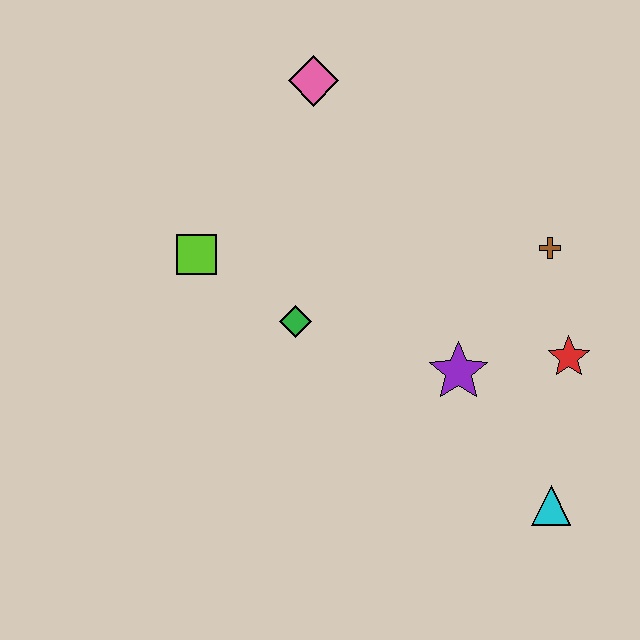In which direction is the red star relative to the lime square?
The red star is to the right of the lime square.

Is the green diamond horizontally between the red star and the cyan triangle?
No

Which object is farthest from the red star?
The lime square is farthest from the red star.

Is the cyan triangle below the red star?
Yes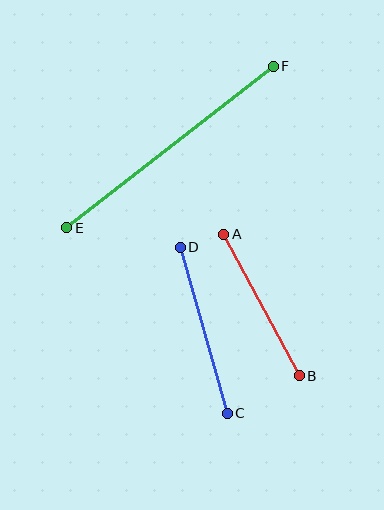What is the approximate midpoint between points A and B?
The midpoint is at approximately (261, 305) pixels.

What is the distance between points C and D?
The distance is approximately 173 pixels.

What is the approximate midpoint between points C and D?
The midpoint is at approximately (204, 330) pixels.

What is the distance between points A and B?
The distance is approximately 160 pixels.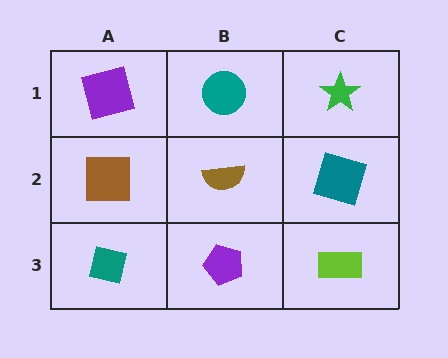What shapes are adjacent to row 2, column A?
A purple square (row 1, column A), a teal square (row 3, column A), a brown semicircle (row 2, column B).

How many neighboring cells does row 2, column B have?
4.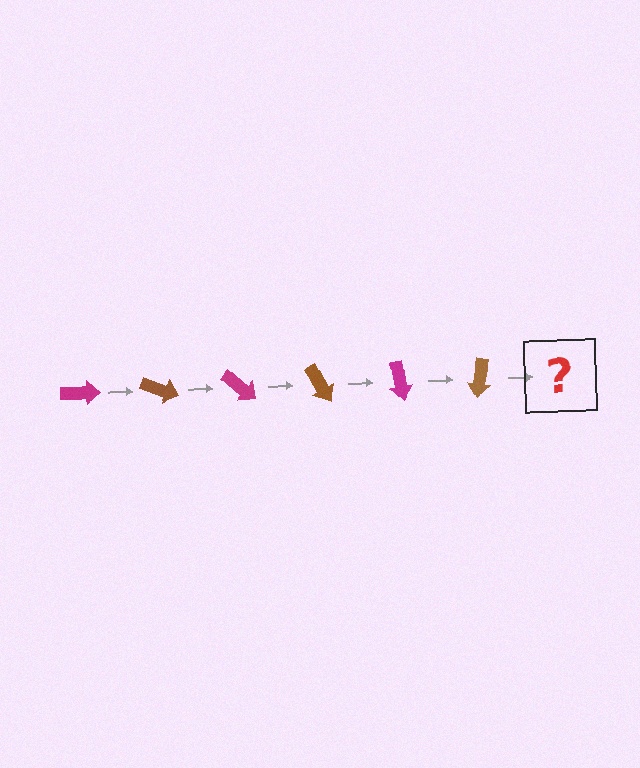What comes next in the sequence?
The next element should be a magenta arrow, rotated 120 degrees from the start.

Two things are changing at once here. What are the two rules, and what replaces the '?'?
The two rules are that it rotates 20 degrees each step and the color cycles through magenta and brown. The '?' should be a magenta arrow, rotated 120 degrees from the start.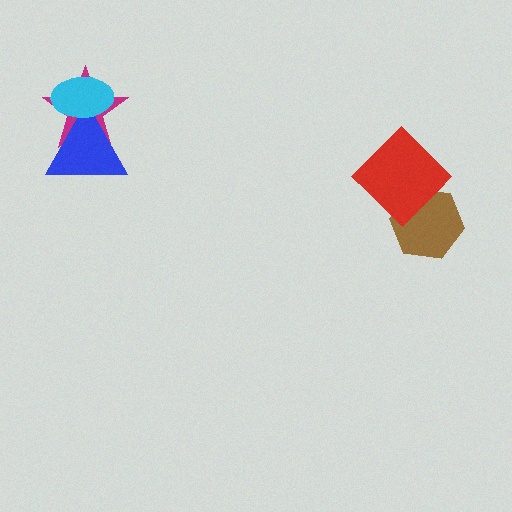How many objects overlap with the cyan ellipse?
2 objects overlap with the cyan ellipse.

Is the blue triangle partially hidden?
Yes, it is partially covered by another shape.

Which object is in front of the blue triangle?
The cyan ellipse is in front of the blue triangle.